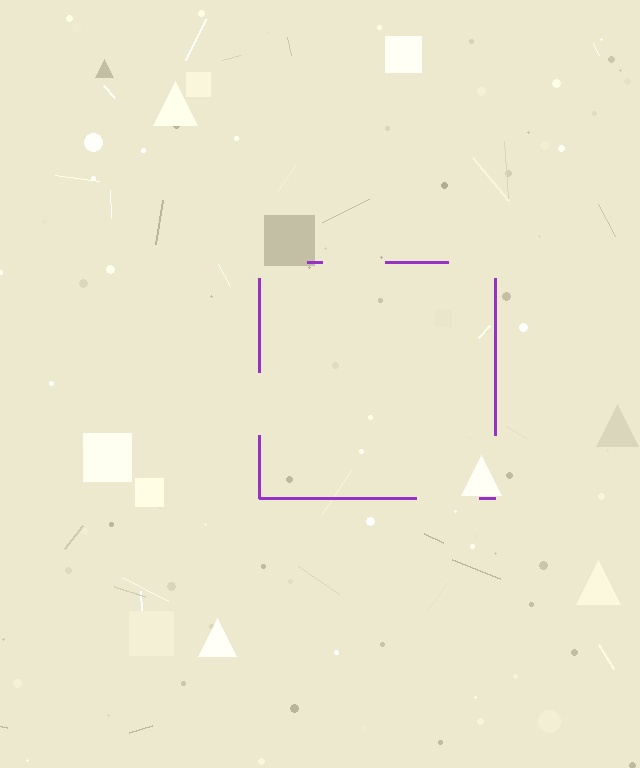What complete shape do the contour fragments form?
The contour fragments form a square.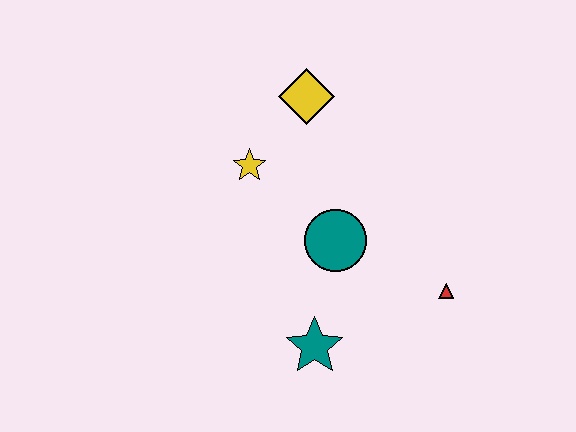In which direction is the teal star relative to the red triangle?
The teal star is to the left of the red triangle.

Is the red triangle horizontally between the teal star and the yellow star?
No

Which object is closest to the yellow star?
The yellow diamond is closest to the yellow star.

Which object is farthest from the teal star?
The yellow diamond is farthest from the teal star.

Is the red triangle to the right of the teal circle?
Yes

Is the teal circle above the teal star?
Yes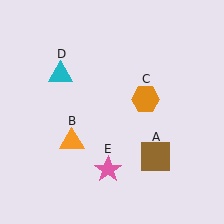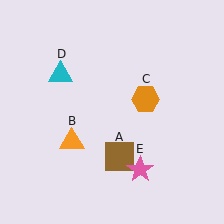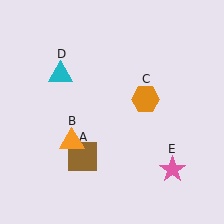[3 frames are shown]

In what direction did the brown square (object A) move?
The brown square (object A) moved left.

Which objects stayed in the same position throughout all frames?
Orange triangle (object B) and orange hexagon (object C) and cyan triangle (object D) remained stationary.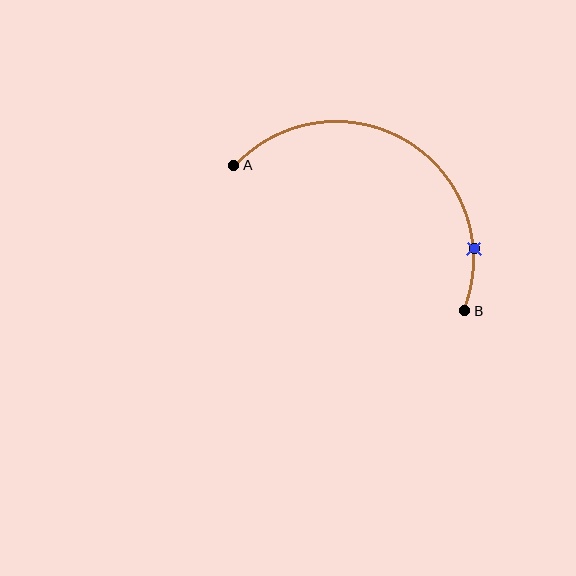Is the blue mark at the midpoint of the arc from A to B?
No. The blue mark lies on the arc but is closer to endpoint B. The arc midpoint would be at the point on the curve equidistant along the arc from both A and B.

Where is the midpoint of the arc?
The arc midpoint is the point on the curve farthest from the straight line joining A and B. It sits above that line.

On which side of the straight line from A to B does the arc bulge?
The arc bulges above the straight line connecting A and B.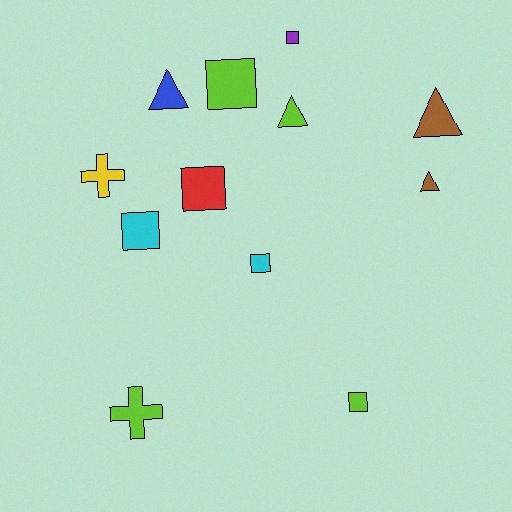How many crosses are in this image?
There are 2 crosses.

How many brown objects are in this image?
There are 2 brown objects.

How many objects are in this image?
There are 12 objects.